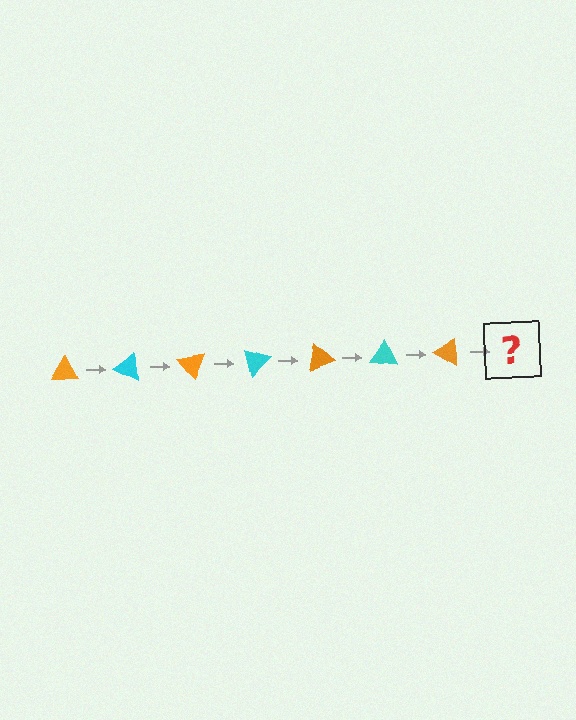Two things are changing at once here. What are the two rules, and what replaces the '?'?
The two rules are that it rotates 25 degrees each step and the color cycles through orange and cyan. The '?' should be a cyan triangle, rotated 175 degrees from the start.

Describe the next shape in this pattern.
It should be a cyan triangle, rotated 175 degrees from the start.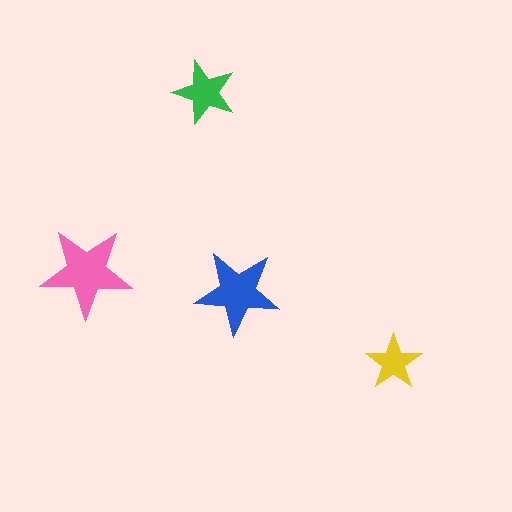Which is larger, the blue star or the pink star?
The pink one.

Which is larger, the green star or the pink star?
The pink one.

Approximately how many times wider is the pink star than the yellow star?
About 1.5 times wider.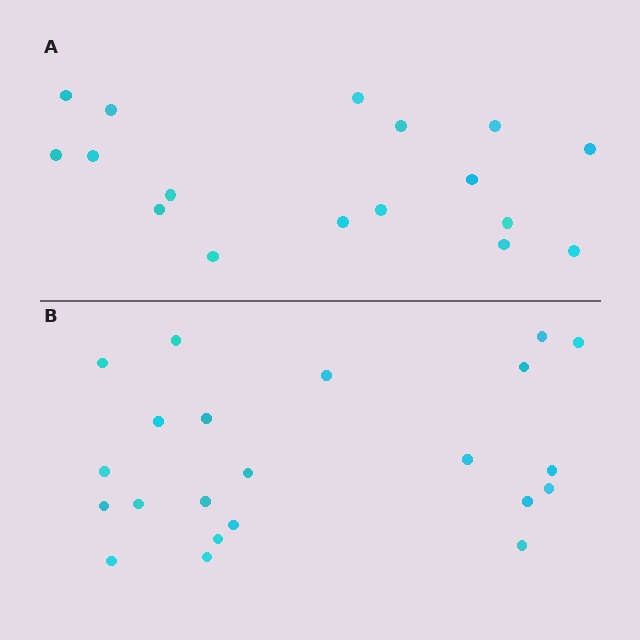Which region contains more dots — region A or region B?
Region B (the bottom region) has more dots.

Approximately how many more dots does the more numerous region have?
Region B has about 5 more dots than region A.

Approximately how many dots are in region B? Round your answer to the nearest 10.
About 20 dots. (The exact count is 22, which rounds to 20.)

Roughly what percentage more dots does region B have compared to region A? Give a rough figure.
About 30% more.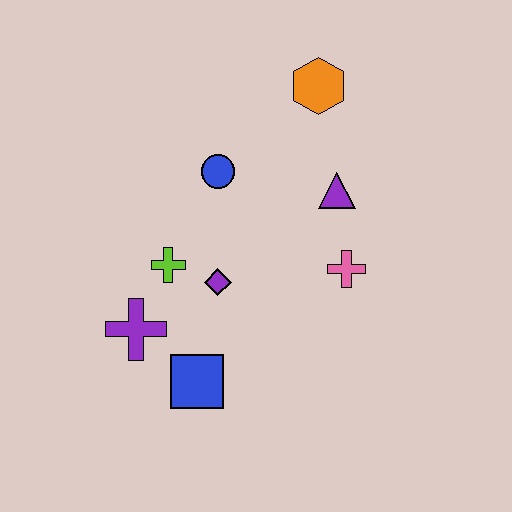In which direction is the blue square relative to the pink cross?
The blue square is to the left of the pink cross.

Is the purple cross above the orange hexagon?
No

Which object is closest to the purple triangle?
The pink cross is closest to the purple triangle.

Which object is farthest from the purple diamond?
The orange hexagon is farthest from the purple diamond.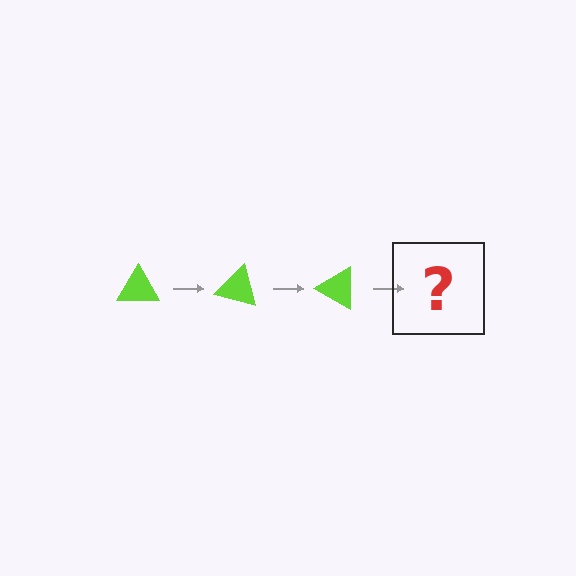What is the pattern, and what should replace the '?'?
The pattern is that the triangle rotates 15 degrees each step. The '?' should be a lime triangle rotated 45 degrees.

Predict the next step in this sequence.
The next step is a lime triangle rotated 45 degrees.